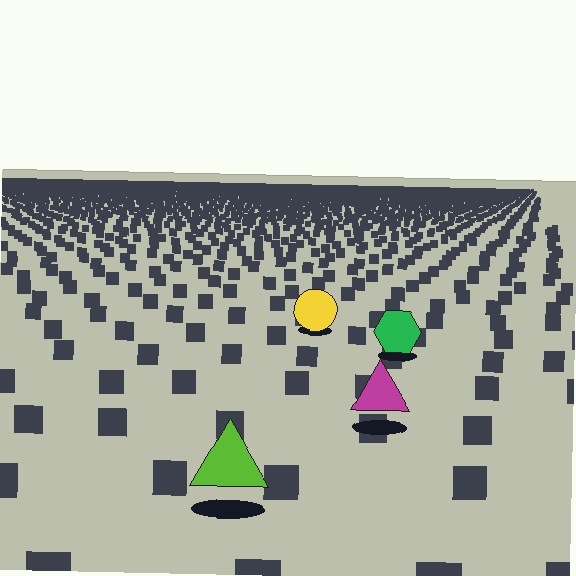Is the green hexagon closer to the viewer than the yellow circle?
Yes. The green hexagon is closer — you can tell from the texture gradient: the ground texture is coarser near it.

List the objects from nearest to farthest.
From nearest to farthest: the lime triangle, the magenta triangle, the green hexagon, the yellow circle.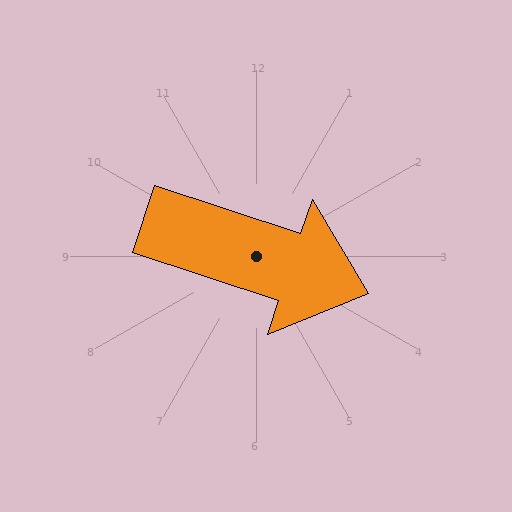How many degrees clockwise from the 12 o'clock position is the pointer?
Approximately 108 degrees.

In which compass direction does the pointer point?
East.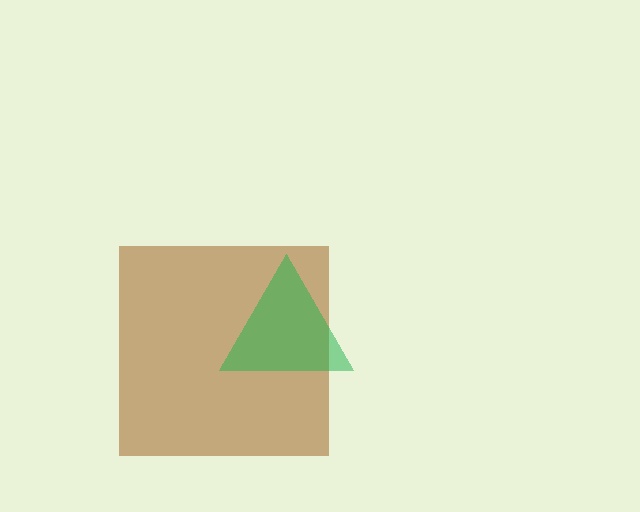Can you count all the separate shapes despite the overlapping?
Yes, there are 2 separate shapes.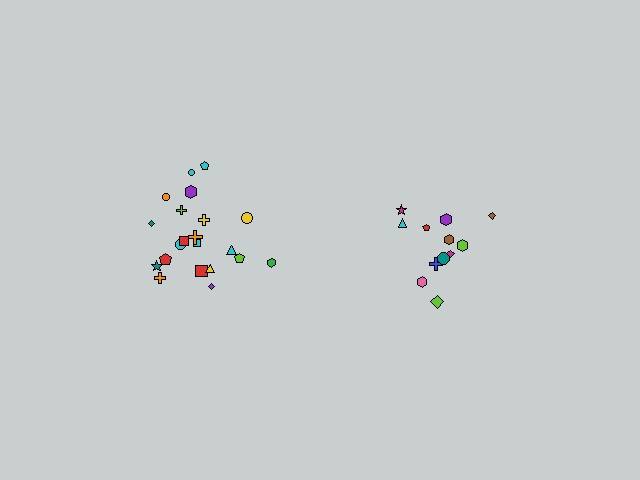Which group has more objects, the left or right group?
The left group.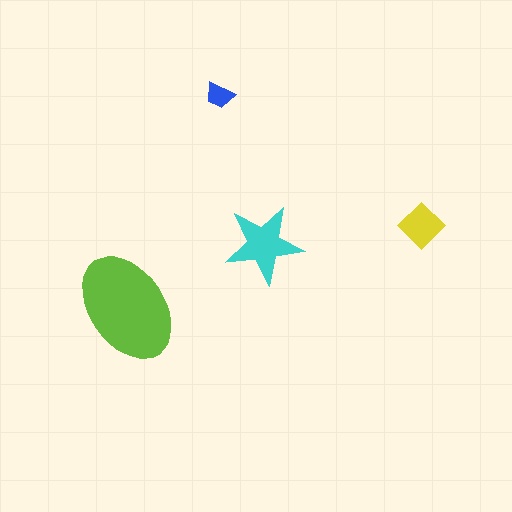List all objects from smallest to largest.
The blue trapezoid, the yellow diamond, the cyan star, the lime ellipse.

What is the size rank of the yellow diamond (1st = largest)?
3rd.